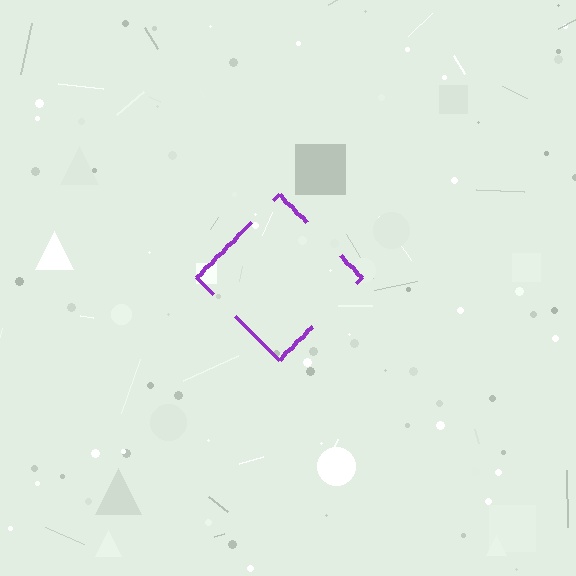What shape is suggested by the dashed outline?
The dashed outline suggests a diamond.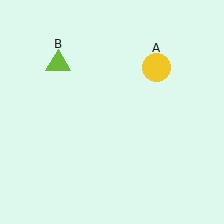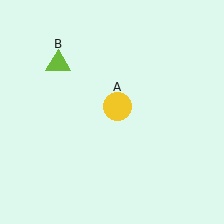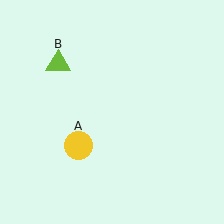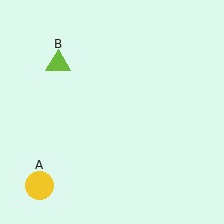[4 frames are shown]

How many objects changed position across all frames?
1 object changed position: yellow circle (object A).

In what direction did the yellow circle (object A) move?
The yellow circle (object A) moved down and to the left.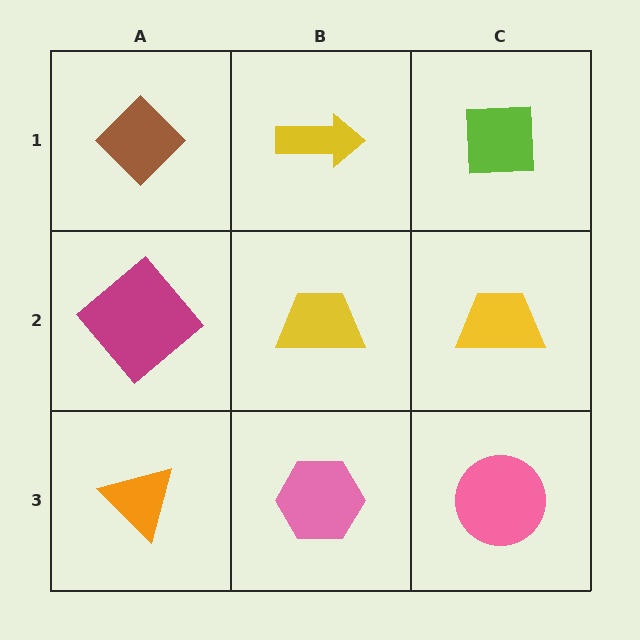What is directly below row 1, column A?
A magenta diamond.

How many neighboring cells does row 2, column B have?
4.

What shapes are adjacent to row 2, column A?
A brown diamond (row 1, column A), an orange triangle (row 3, column A), a yellow trapezoid (row 2, column B).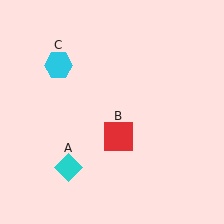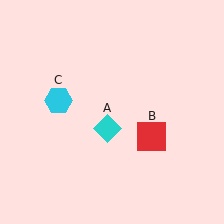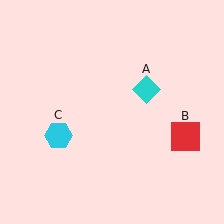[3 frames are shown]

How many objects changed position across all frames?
3 objects changed position: cyan diamond (object A), red square (object B), cyan hexagon (object C).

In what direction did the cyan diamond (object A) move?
The cyan diamond (object A) moved up and to the right.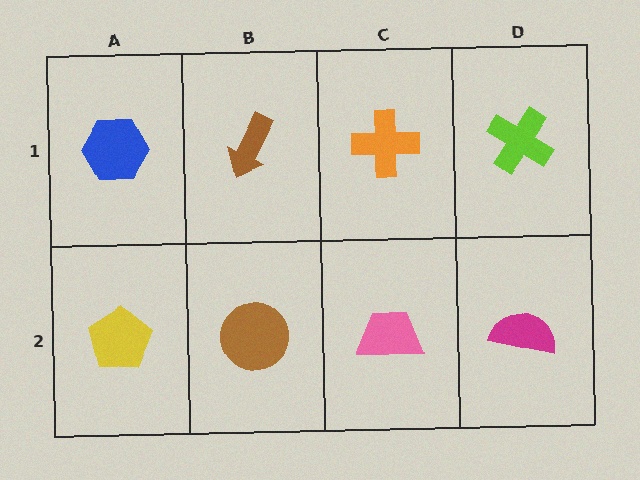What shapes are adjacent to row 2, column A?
A blue hexagon (row 1, column A), a brown circle (row 2, column B).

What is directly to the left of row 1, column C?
A brown arrow.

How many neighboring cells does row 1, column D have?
2.